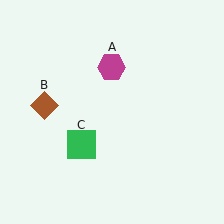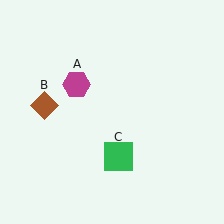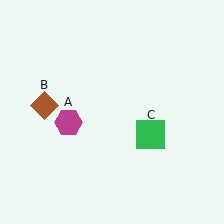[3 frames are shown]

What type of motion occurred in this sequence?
The magenta hexagon (object A), green square (object C) rotated counterclockwise around the center of the scene.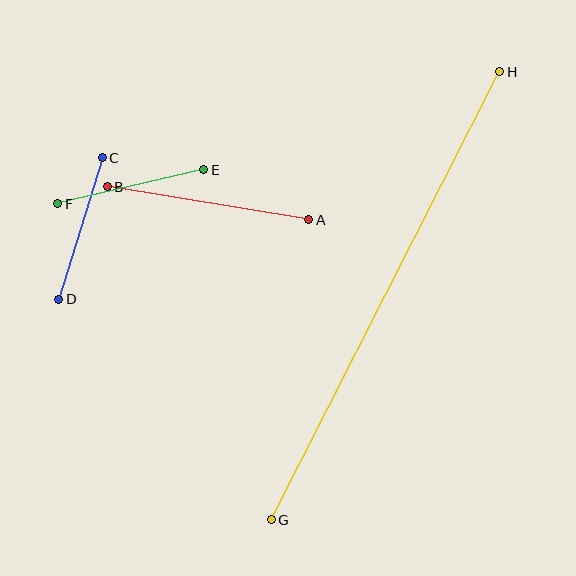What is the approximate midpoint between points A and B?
The midpoint is at approximately (208, 203) pixels.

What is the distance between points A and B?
The distance is approximately 204 pixels.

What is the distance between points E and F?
The distance is approximately 150 pixels.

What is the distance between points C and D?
The distance is approximately 148 pixels.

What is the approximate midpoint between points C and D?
The midpoint is at approximately (80, 228) pixels.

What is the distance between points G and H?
The distance is approximately 503 pixels.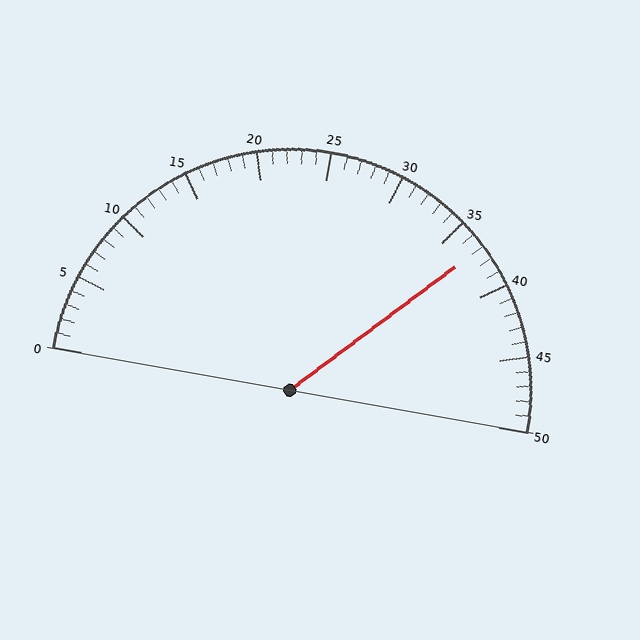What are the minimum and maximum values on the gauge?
The gauge ranges from 0 to 50.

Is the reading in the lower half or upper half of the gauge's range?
The reading is in the upper half of the range (0 to 50).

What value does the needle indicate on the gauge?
The needle indicates approximately 37.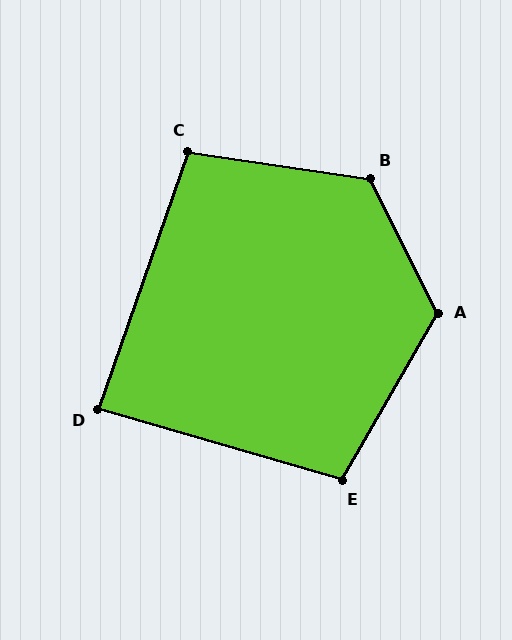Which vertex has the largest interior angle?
B, at approximately 125 degrees.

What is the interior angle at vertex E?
Approximately 104 degrees (obtuse).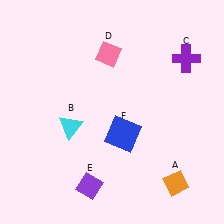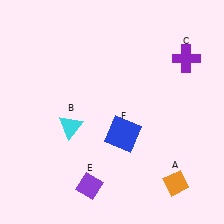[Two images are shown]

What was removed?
The pink diamond (D) was removed in Image 2.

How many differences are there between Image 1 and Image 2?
There is 1 difference between the two images.